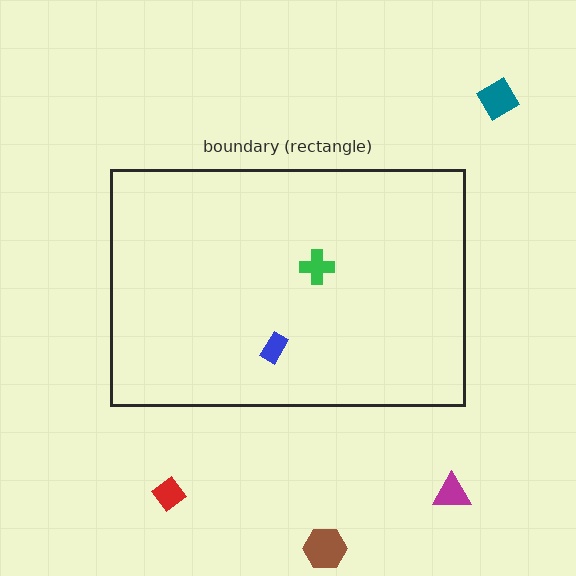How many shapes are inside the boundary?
2 inside, 4 outside.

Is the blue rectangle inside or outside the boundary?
Inside.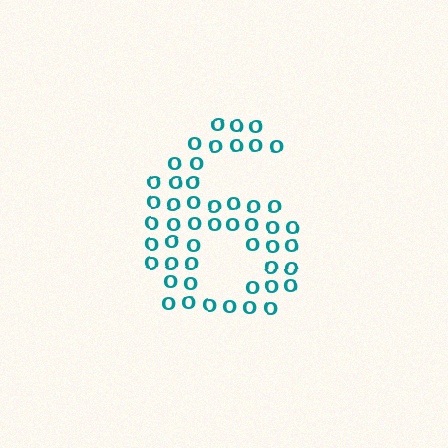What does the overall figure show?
The overall figure shows the digit 6.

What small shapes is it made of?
It is made of small letter O's.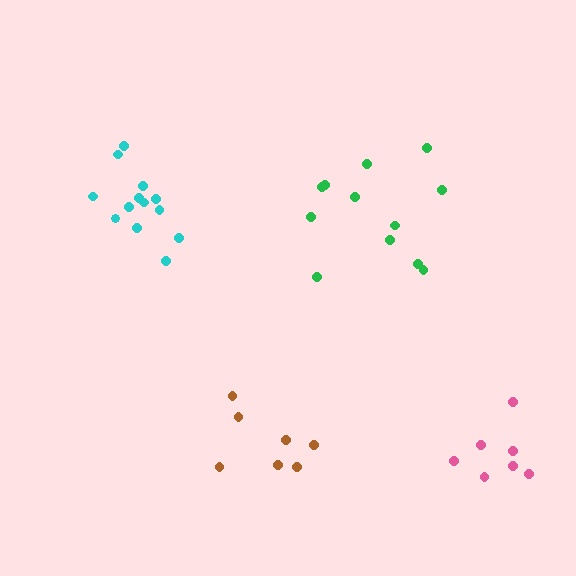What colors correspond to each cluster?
The clusters are colored: brown, green, pink, cyan.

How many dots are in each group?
Group 1: 7 dots, Group 2: 12 dots, Group 3: 7 dots, Group 4: 13 dots (39 total).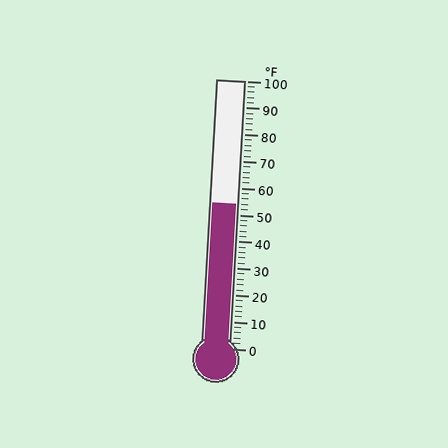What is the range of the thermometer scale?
The thermometer scale ranges from 0°F to 100°F.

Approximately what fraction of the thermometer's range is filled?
The thermometer is filled to approximately 55% of its range.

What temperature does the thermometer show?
The thermometer shows approximately 54°F.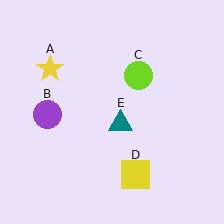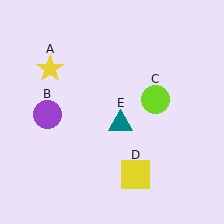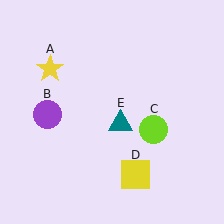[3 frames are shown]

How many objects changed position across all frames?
1 object changed position: lime circle (object C).